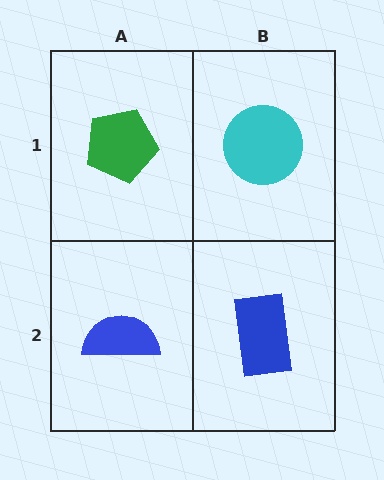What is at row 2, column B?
A blue rectangle.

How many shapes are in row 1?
2 shapes.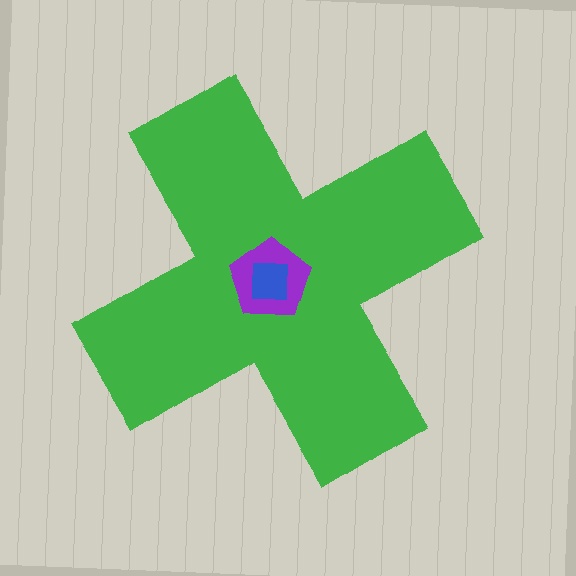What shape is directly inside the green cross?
The purple pentagon.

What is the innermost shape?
The blue square.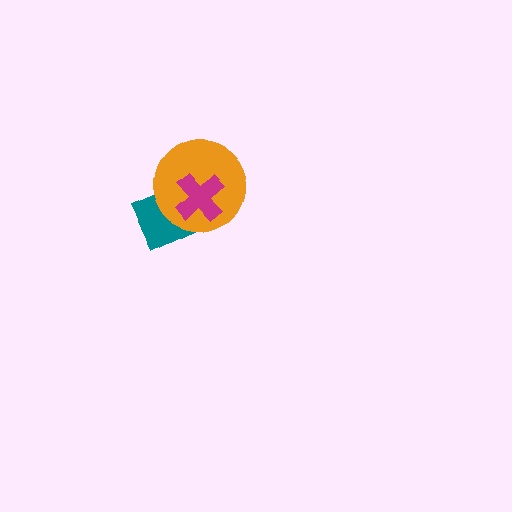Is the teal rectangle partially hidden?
Yes, it is partially covered by another shape.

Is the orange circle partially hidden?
Yes, it is partially covered by another shape.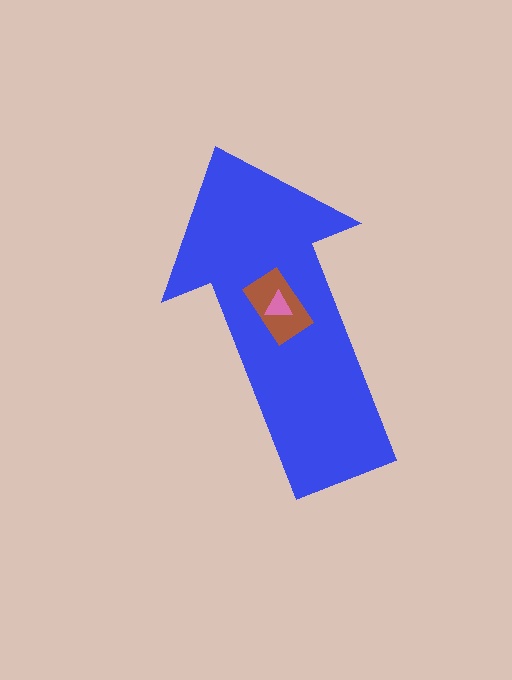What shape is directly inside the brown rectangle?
The pink triangle.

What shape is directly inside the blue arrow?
The brown rectangle.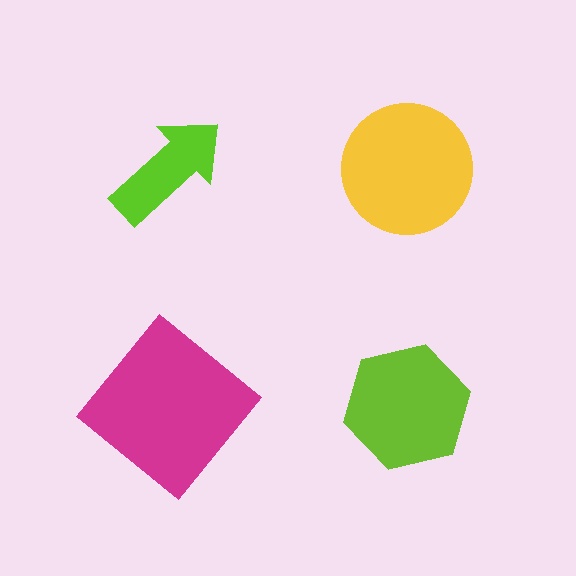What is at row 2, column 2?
A lime hexagon.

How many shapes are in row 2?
2 shapes.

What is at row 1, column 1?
A lime arrow.